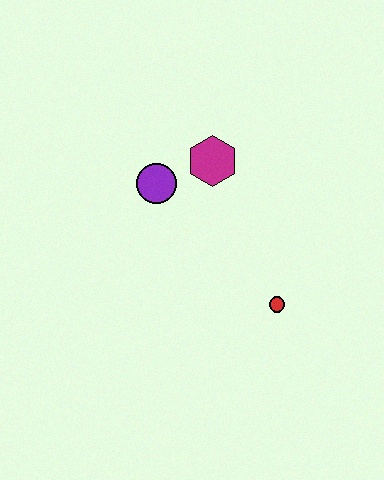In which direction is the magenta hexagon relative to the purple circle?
The magenta hexagon is to the right of the purple circle.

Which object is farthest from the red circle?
The purple circle is farthest from the red circle.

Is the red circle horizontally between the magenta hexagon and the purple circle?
No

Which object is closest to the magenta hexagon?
The purple circle is closest to the magenta hexagon.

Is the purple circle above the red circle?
Yes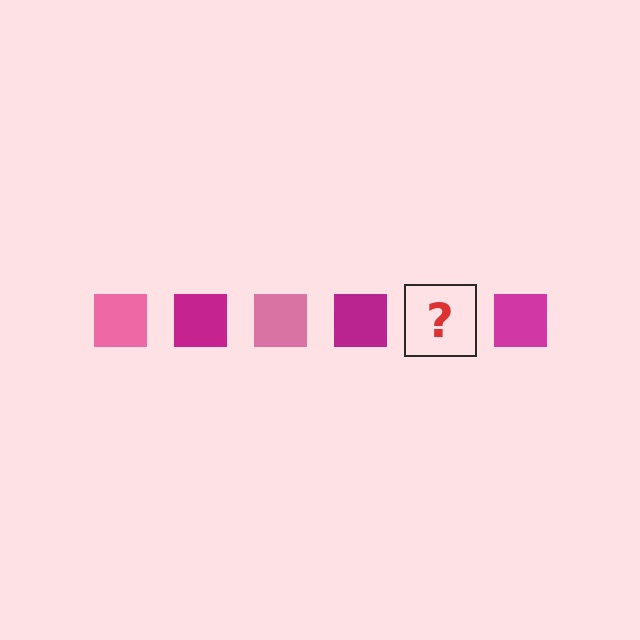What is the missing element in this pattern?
The missing element is a pink square.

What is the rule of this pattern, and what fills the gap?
The rule is that the pattern cycles through pink, magenta squares. The gap should be filled with a pink square.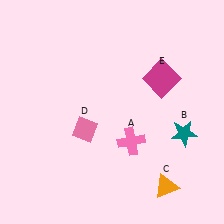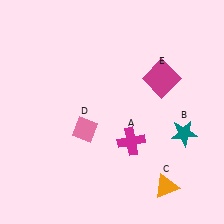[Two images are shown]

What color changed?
The cross (A) changed from pink in Image 1 to magenta in Image 2.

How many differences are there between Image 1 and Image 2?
There is 1 difference between the two images.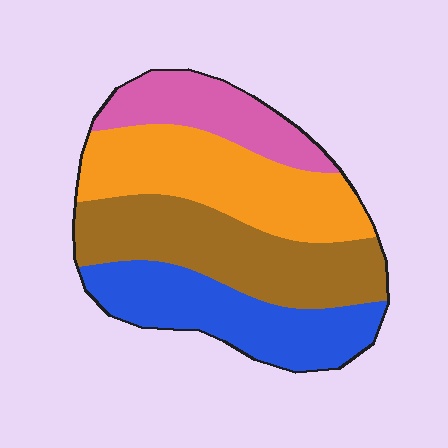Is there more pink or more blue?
Blue.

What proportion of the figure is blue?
Blue covers around 25% of the figure.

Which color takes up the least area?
Pink, at roughly 15%.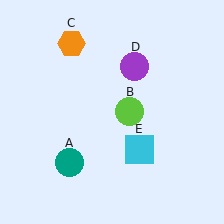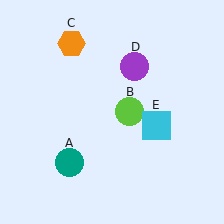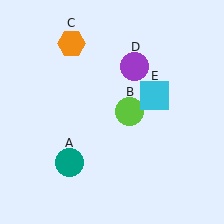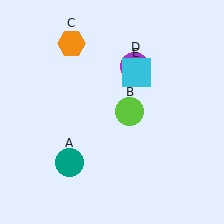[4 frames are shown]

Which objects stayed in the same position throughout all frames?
Teal circle (object A) and lime circle (object B) and orange hexagon (object C) and purple circle (object D) remained stationary.